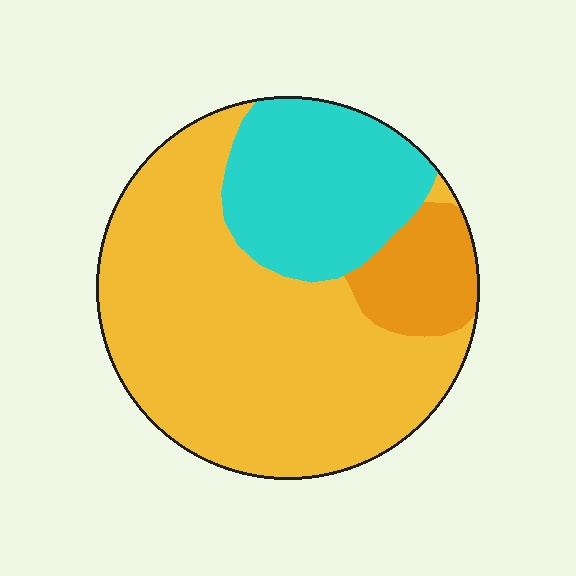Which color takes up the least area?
Orange, at roughly 10%.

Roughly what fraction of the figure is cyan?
Cyan takes up between a quarter and a half of the figure.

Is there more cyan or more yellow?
Yellow.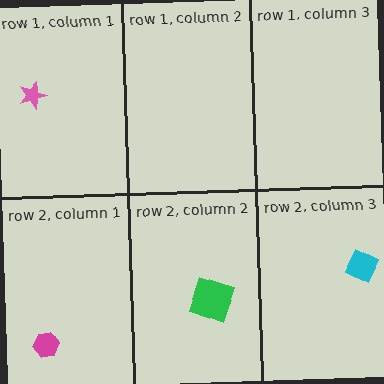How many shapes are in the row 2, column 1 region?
1.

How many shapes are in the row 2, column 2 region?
1.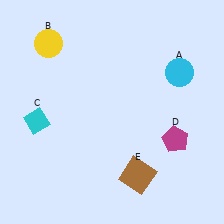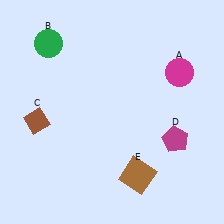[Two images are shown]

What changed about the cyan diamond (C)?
In Image 1, C is cyan. In Image 2, it changed to brown.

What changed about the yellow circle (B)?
In Image 1, B is yellow. In Image 2, it changed to green.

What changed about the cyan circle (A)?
In Image 1, A is cyan. In Image 2, it changed to magenta.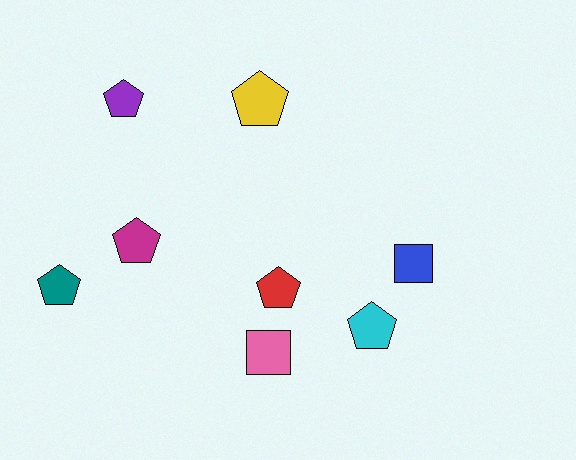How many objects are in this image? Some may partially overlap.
There are 8 objects.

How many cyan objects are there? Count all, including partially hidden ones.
There is 1 cyan object.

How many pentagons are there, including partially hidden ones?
There are 6 pentagons.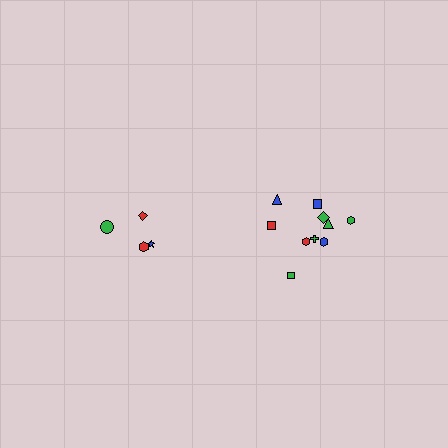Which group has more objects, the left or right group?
The right group.